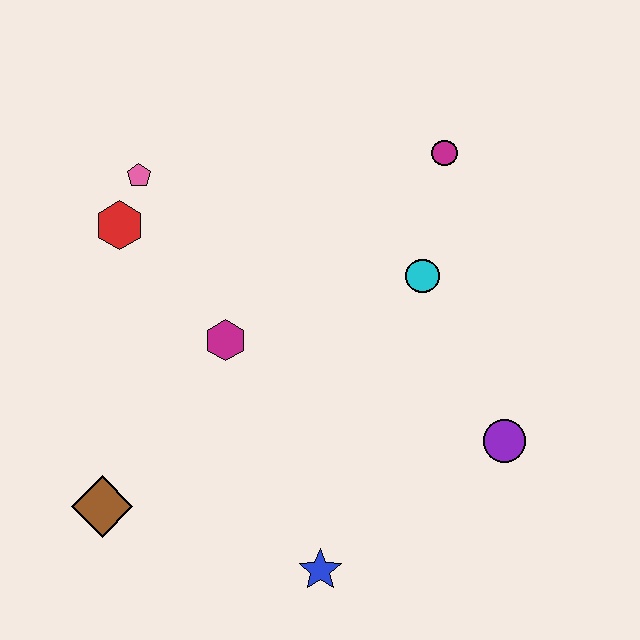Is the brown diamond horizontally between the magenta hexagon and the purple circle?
No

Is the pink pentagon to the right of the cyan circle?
No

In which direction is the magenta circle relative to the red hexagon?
The magenta circle is to the right of the red hexagon.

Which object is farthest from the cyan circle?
The brown diamond is farthest from the cyan circle.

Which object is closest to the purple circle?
The cyan circle is closest to the purple circle.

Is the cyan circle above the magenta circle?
No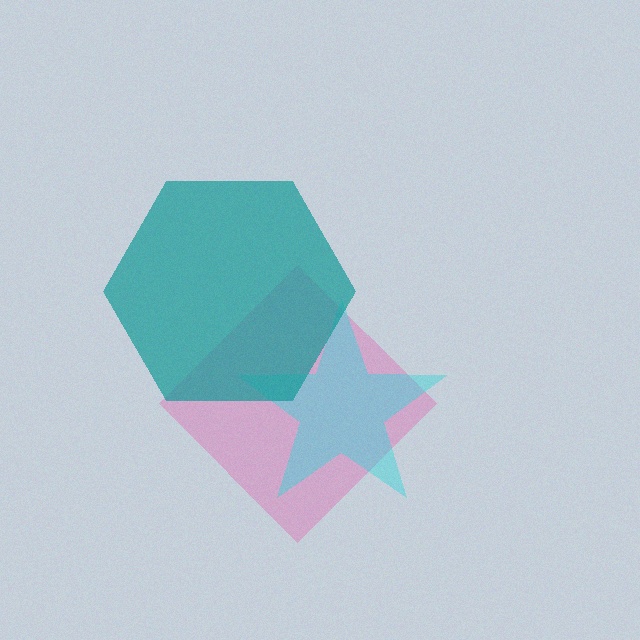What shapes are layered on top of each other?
The layered shapes are: a pink diamond, a cyan star, a teal hexagon.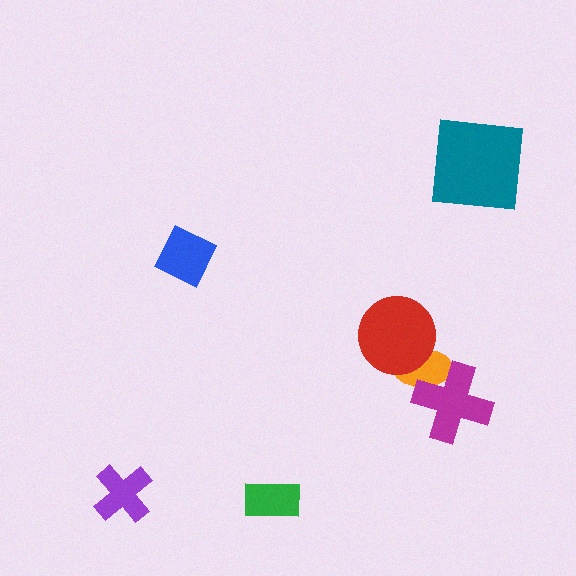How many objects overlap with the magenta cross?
1 object overlaps with the magenta cross.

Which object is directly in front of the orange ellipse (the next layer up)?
The red circle is directly in front of the orange ellipse.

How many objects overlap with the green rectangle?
0 objects overlap with the green rectangle.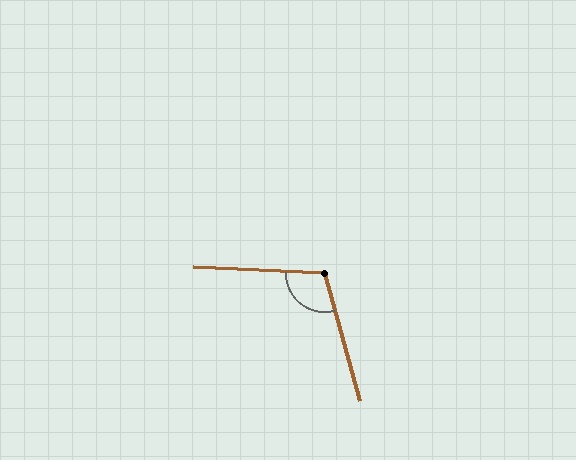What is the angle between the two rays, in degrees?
Approximately 108 degrees.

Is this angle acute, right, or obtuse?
It is obtuse.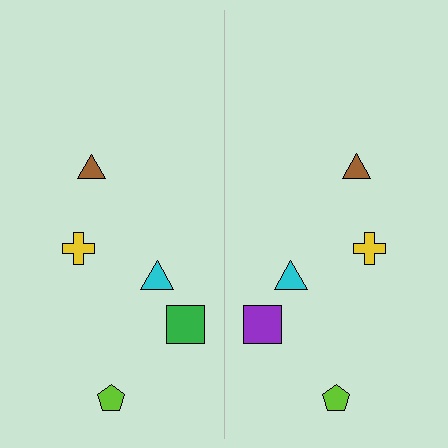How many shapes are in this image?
There are 10 shapes in this image.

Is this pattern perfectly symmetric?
No, the pattern is not perfectly symmetric. The purple square on the right side breaks the symmetry — its mirror counterpart is green.